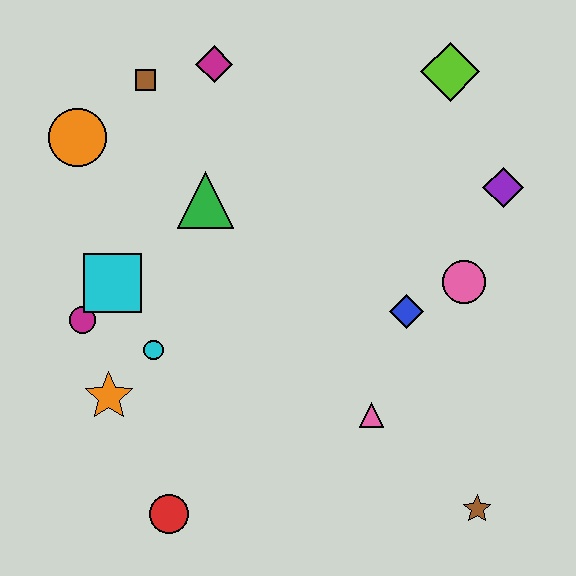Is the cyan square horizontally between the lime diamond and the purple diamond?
No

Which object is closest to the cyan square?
The magenta circle is closest to the cyan square.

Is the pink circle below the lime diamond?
Yes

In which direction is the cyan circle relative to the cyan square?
The cyan circle is below the cyan square.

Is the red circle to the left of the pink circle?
Yes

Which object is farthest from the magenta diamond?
The brown star is farthest from the magenta diamond.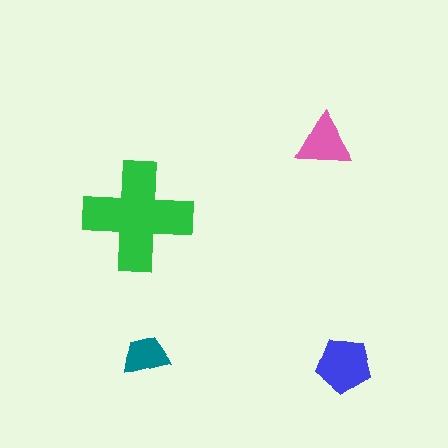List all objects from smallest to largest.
The teal trapezoid, the pink triangle, the blue pentagon, the green cross.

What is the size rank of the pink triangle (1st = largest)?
3rd.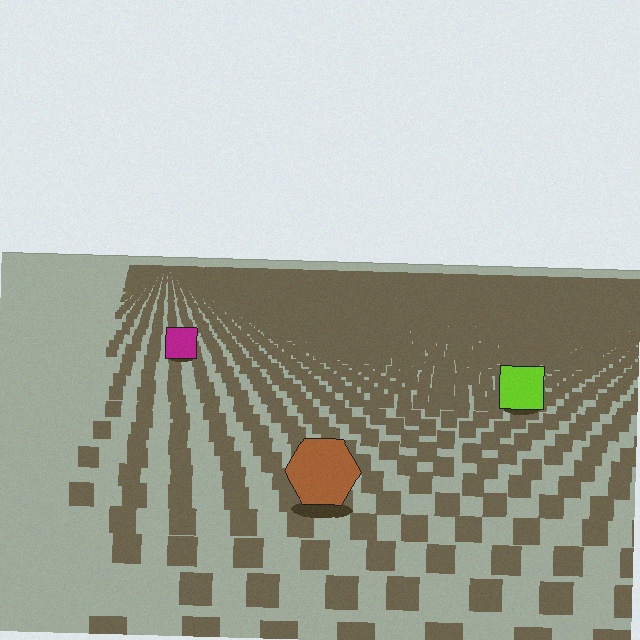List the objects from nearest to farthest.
From nearest to farthest: the brown hexagon, the lime square, the magenta square.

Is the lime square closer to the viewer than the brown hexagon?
No. The brown hexagon is closer — you can tell from the texture gradient: the ground texture is coarser near it.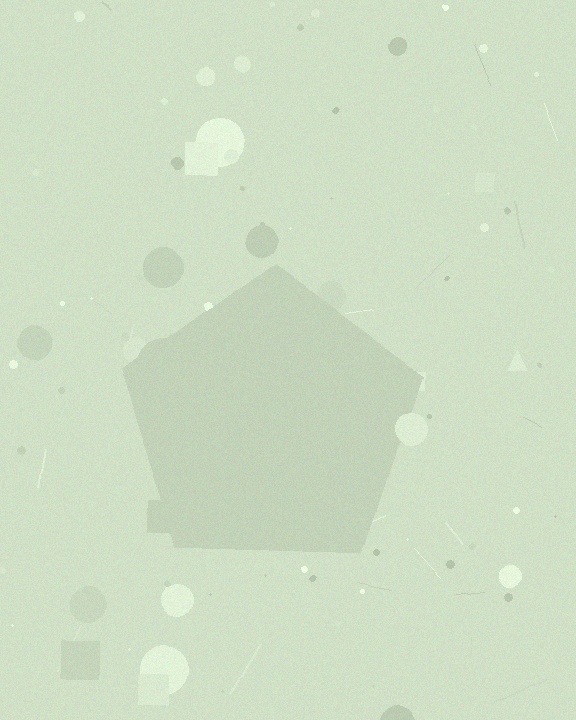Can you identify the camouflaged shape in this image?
The camouflaged shape is a pentagon.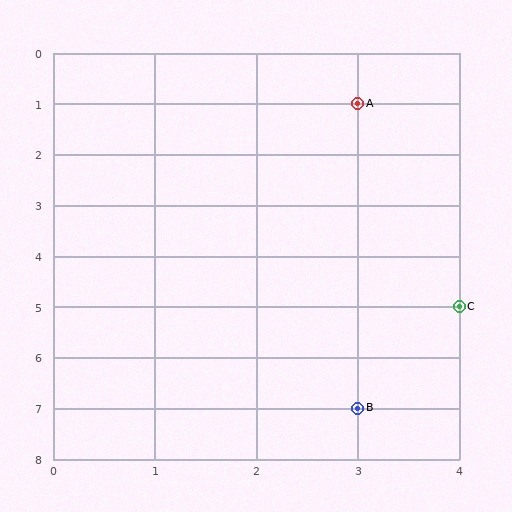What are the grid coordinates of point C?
Point C is at grid coordinates (4, 5).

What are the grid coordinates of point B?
Point B is at grid coordinates (3, 7).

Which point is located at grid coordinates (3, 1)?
Point A is at (3, 1).